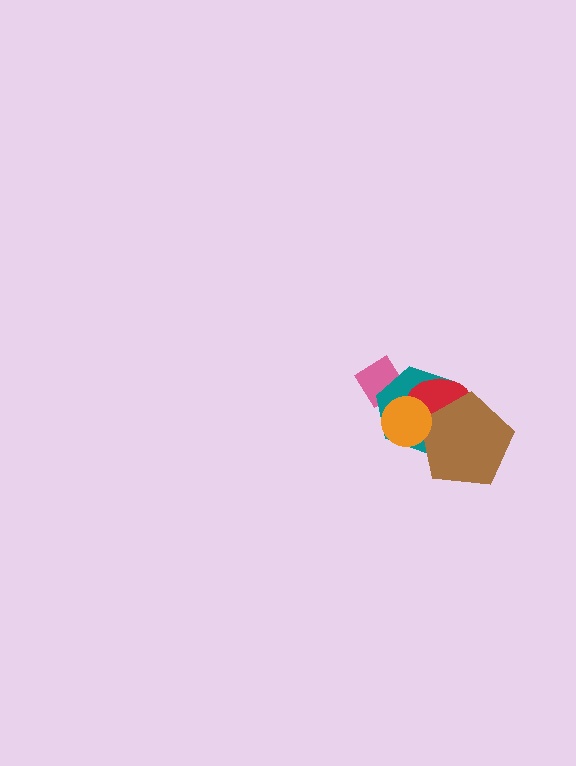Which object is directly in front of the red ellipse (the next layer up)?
The brown pentagon is directly in front of the red ellipse.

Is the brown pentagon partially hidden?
Yes, it is partially covered by another shape.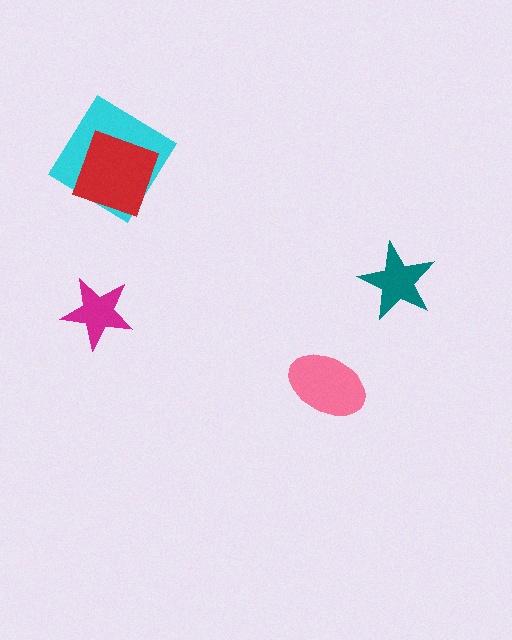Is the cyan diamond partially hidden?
Yes, it is partially covered by another shape.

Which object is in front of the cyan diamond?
The red square is in front of the cyan diamond.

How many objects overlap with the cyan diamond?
1 object overlaps with the cyan diamond.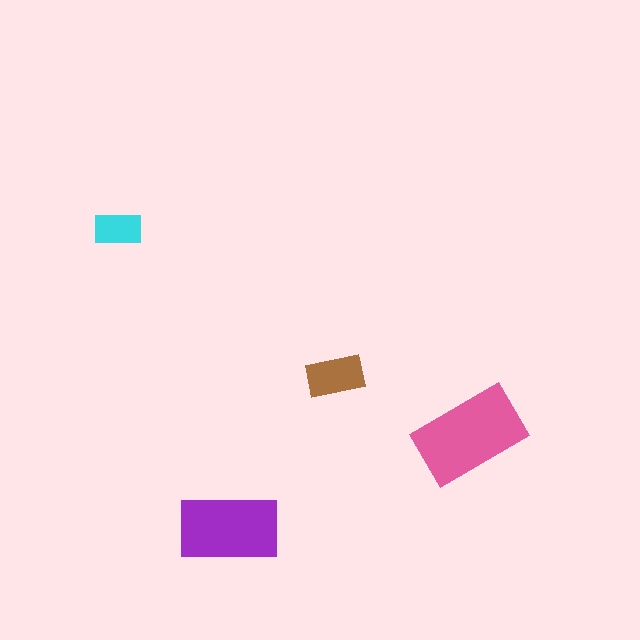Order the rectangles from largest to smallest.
the pink one, the purple one, the brown one, the cyan one.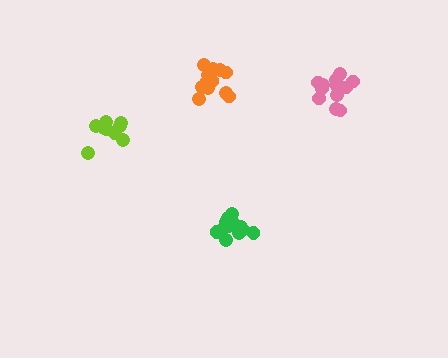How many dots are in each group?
Group 1: 13 dots, Group 2: 9 dots, Group 3: 13 dots, Group 4: 13 dots (48 total).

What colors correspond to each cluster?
The clusters are colored: orange, lime, green, pink.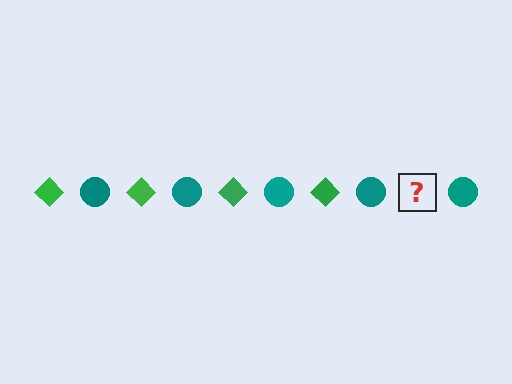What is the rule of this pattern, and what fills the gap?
The rule is that the pattern alternates between green diamond and teal circle. The gap should be filled with a green diamond.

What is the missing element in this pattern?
The missing element is a green diamond.